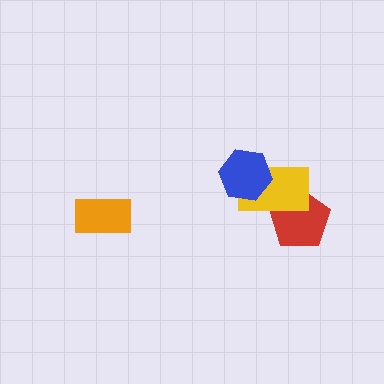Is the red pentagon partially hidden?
Yes, it is partially covered by another shape.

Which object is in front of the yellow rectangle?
The blue hexagon is in front of the yellow rectangle.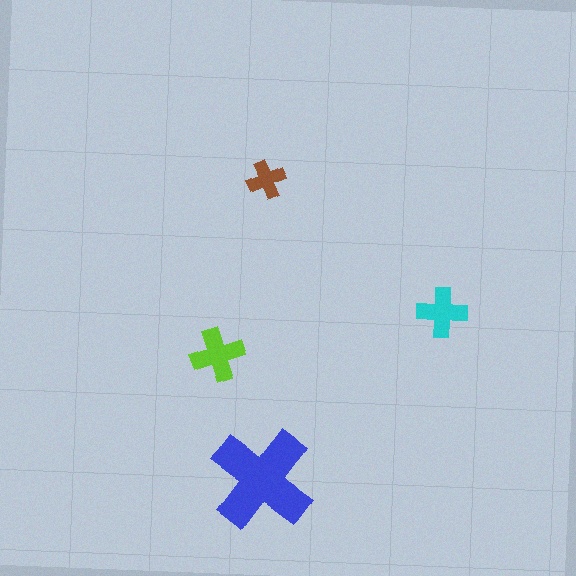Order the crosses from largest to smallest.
the blue one, the lime one, the cyan one, the brown one.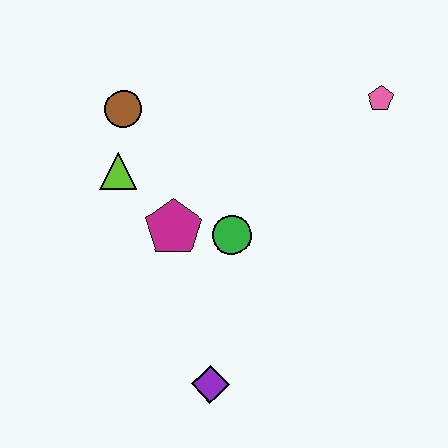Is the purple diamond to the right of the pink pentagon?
No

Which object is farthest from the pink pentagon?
The purple diamond is farthest from the pink pentagon.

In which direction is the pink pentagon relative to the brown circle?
The pink pentagon is to the right of the brown circle.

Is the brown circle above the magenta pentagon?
Yes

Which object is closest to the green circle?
The magenta pentagon is closest to the green circle.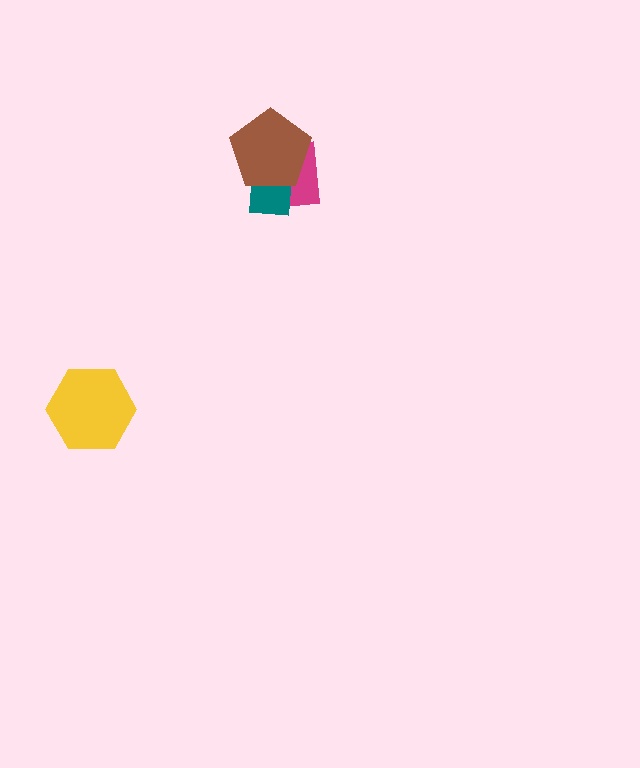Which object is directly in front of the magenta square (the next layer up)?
The teal square is directly in front of the magenta square.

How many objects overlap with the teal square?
2 objects overlap with the teal square.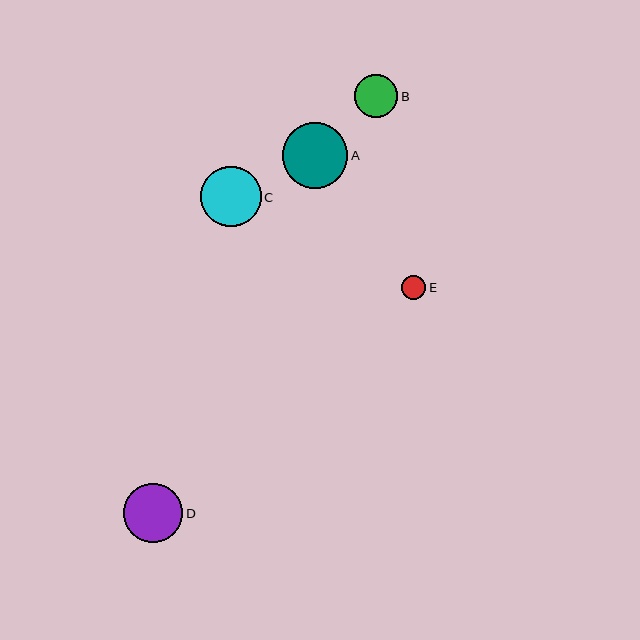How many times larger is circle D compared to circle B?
Circle D is approximately 1.4 times the size of circle B.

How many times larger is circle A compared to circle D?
Circle A is approximately 1.1 times the size of circle D.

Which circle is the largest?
Circle A is the largest with a size of approximately 65 pixels.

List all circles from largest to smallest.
From largest to smallest: A, C, D, B, E.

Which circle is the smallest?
Circle E is the smallest with a size of approximately 24 pixels.